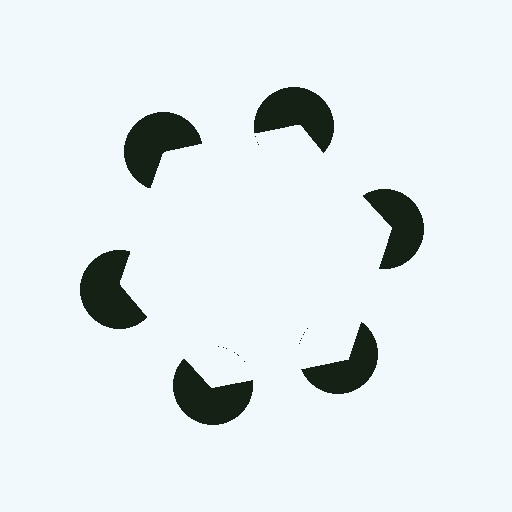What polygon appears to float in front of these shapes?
An illusory hexagon — its edges are inferred from the aligned wedge cuts in the pac-man discs, not physically drawn.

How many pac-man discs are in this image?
There are 6 — one at each vertex of the illusory hexagon.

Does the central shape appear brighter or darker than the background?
It typically appears slightly brighter than the background, even though no actual brightness change is drawn.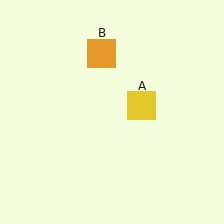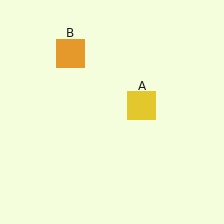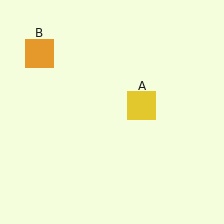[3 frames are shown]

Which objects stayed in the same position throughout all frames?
Yellow square (object A) remained stationary.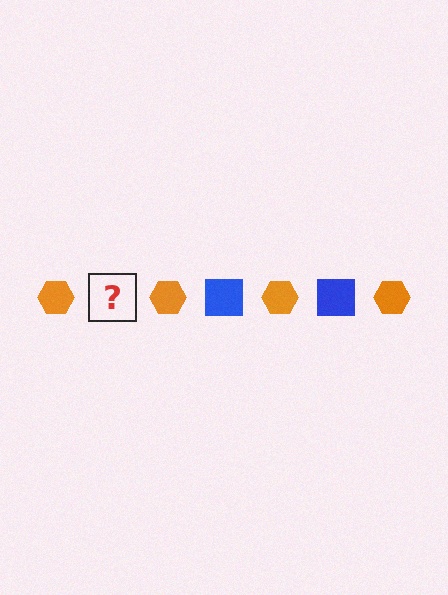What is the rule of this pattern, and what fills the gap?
The rule is that the pattern alternates between orange hexagon and blue square. The gap should be filled with a blue square.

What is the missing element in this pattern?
The missing element is a blue square.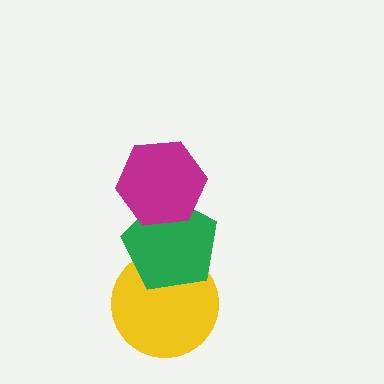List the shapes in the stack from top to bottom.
From top to bottom: the magenta hexagon, the green pentagon, the yellow circle.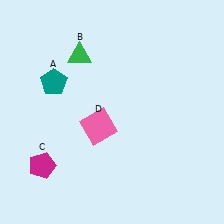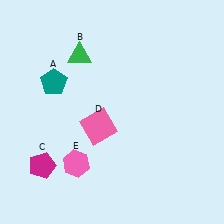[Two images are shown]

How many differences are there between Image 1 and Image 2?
There is 1 difference between the two images.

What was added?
A pink hexagon (E) was added in Image 2.